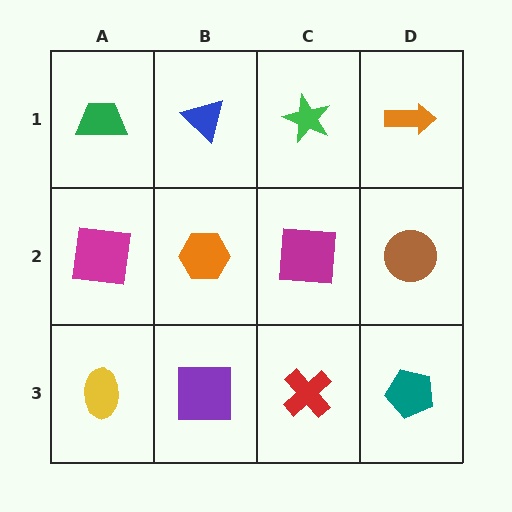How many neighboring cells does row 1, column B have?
3.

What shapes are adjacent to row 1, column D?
A brown circle (row 2, column D), a green star (row 1, column C).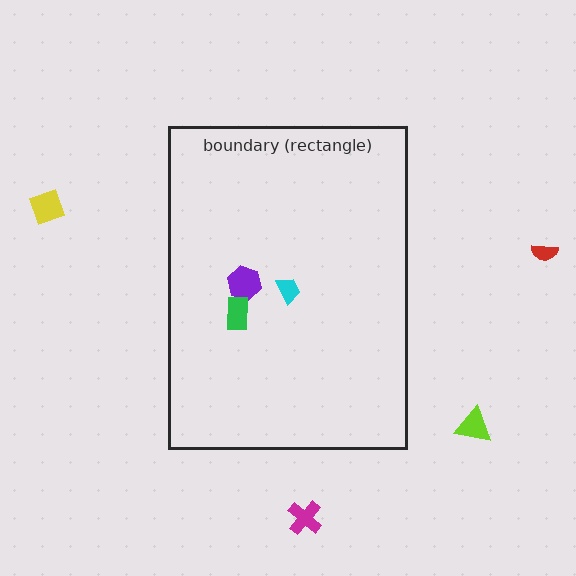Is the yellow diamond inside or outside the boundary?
Outside.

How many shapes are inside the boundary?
3 inside, 4 outside.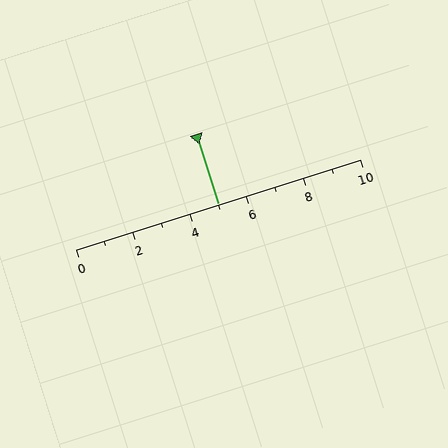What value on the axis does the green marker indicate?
The marker indicates approximately 5.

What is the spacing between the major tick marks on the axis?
The major ticks are spaced 2 apart.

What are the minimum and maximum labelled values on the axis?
The axis runs from 0 to 10.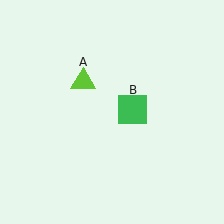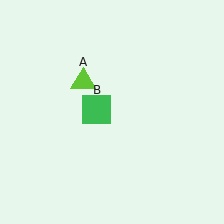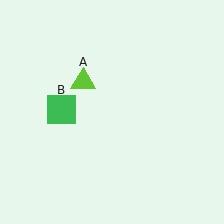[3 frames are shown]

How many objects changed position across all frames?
1 object changed position: green square (object B).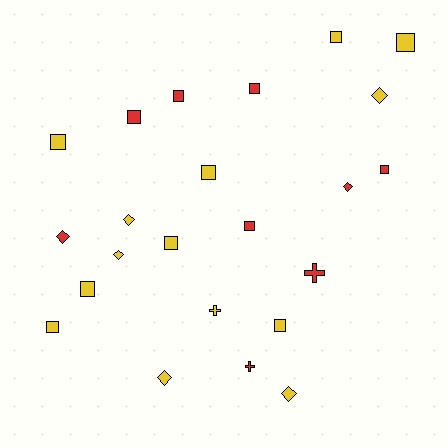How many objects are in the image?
There are 23 objects.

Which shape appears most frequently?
Square, with 13 objects.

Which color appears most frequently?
Yellow, with 14 objects.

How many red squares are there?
There are 5 red squares.